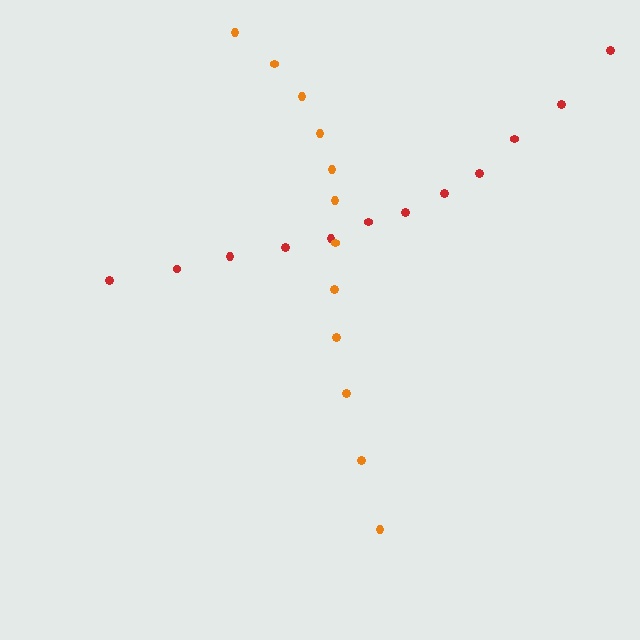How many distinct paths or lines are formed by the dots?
There are 2 distinct paths.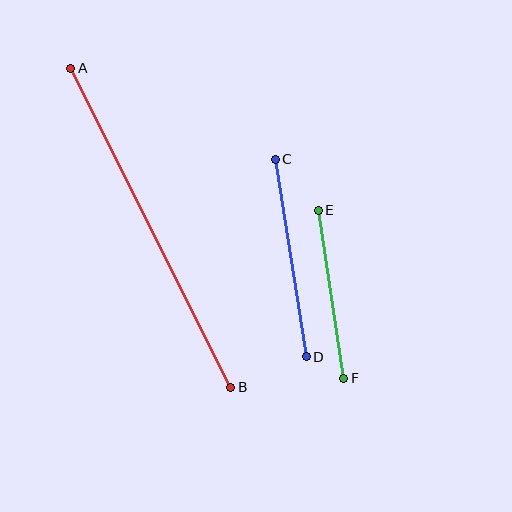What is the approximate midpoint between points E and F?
The midpoint is at approximately (331, 294) pixels.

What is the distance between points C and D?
The distance is approximately 200 pixels.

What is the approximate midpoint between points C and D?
The midpoint is at approximately (291, 258) pixels.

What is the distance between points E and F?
The distance is approximately 170 pixels.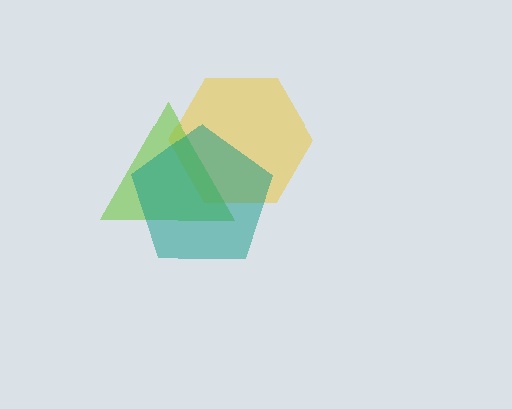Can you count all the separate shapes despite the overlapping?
Yes, there are 3 separate shapes.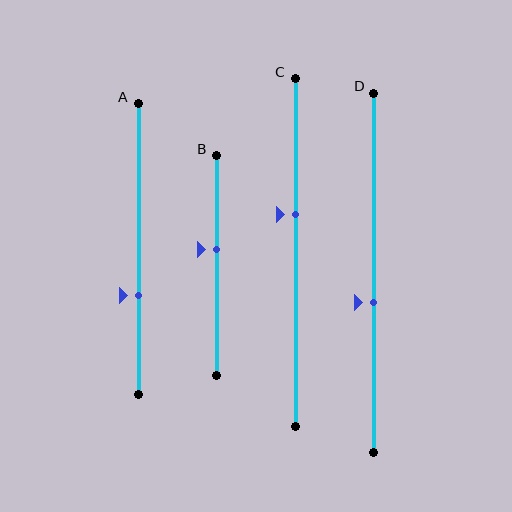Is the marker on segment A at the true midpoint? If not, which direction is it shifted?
No, the marker on segment A is shifted downward by about 16% of the segment length.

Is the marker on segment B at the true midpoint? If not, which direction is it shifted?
No, the marker on segment B is shifted upward by about 7% of the segment length.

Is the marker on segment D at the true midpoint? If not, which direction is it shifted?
No, the marker on segment D is shifted downward by about 8% of the segment length.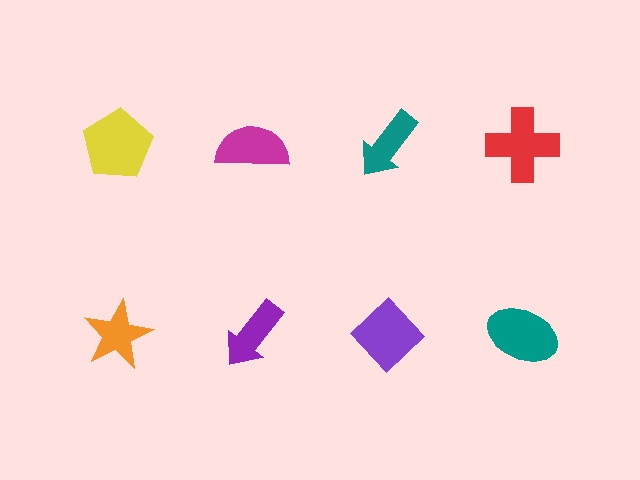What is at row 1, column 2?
A magenta semicircle.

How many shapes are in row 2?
4 shapes.